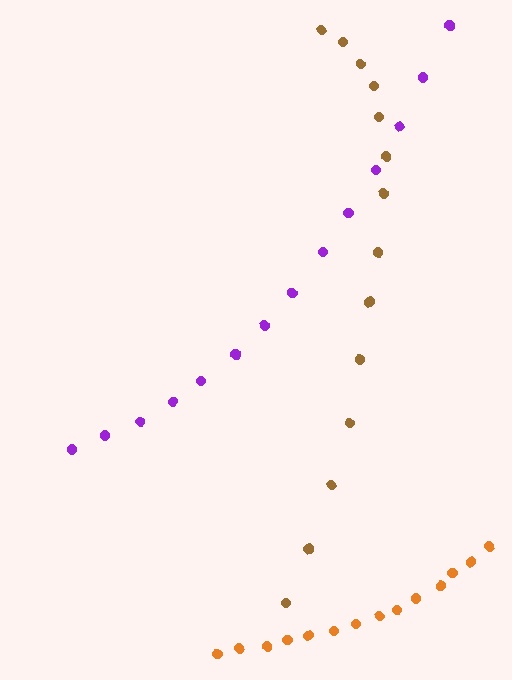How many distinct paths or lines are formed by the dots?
There are 3 distinct paths.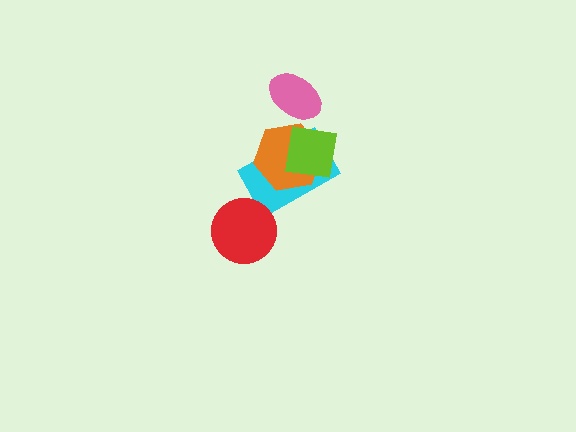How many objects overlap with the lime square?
2 objects overlap with the lime square.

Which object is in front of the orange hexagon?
The lime square is in front of the orange hexagon.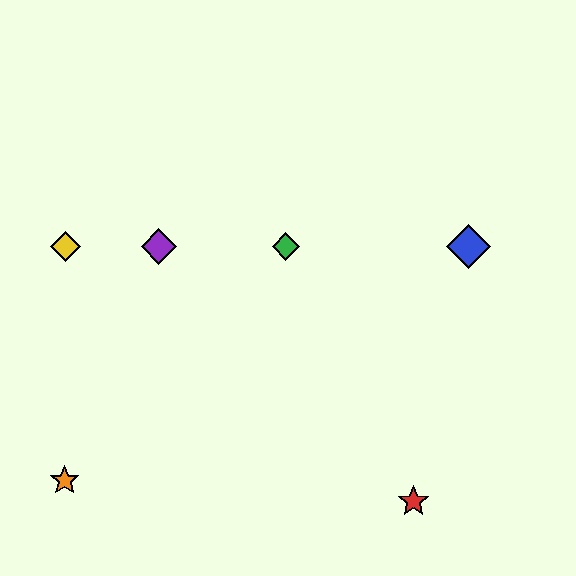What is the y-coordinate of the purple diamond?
The purple diamond is at y≈246.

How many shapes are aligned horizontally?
4 shapes (the blue diamond, the green diamond, the yellow diamond, the purple diamond) are aligned horizontally.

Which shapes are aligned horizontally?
The blue diamond, the green diamond, the yellow diamond, the purple diamond are aligned horizontally.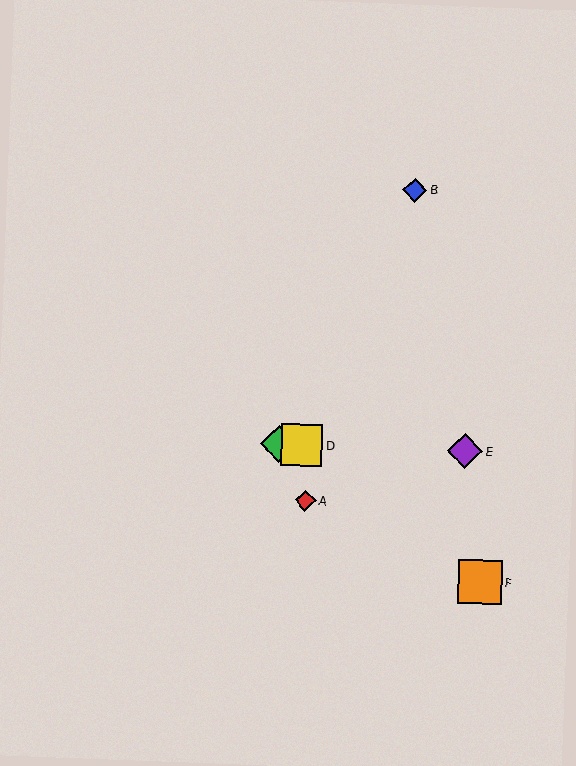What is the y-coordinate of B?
Object B is at y≈190.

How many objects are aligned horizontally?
3 objects (C, D, E) are aligned horizontally.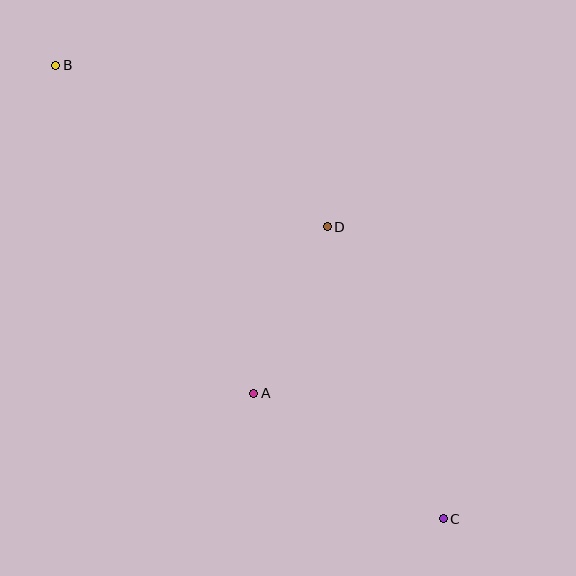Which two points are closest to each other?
Points A and D are closest to each other.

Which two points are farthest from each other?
Points B and C are farthest from each other.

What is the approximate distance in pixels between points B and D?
The distance between B and D is approximately 316 pixels.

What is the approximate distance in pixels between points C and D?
The distance between C and D is approximately 314 pixels.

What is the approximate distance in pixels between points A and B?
The distance between A and B is approximately 383 pixels.